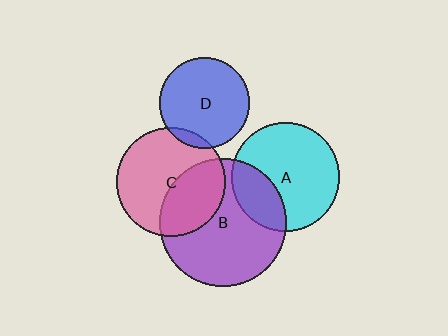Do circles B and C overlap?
Yes.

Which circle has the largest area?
Circle B (purple).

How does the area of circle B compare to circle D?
Approximately 2.0 times.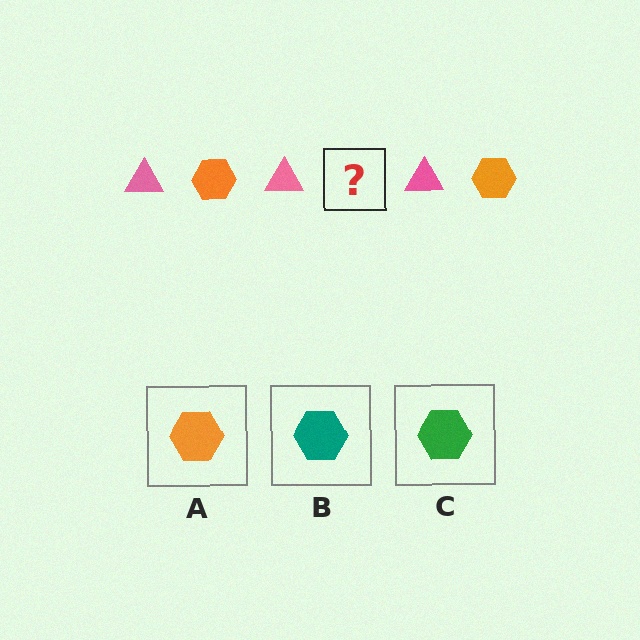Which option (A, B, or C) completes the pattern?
A.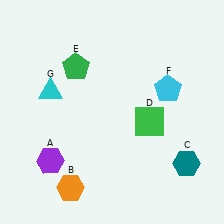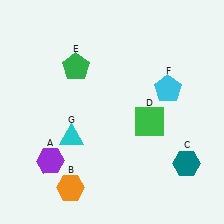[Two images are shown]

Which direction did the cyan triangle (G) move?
The cyan triangle (G) moved down.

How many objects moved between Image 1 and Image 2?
1 object moved between the two images.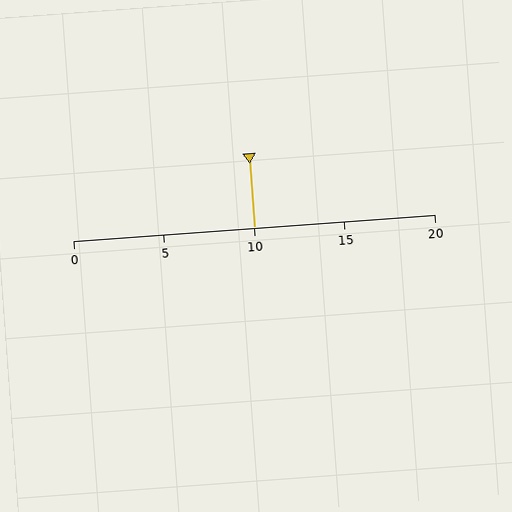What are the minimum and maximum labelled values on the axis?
The axis runs from 0 to 20.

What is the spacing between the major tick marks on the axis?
The major ticks are spaced 5 apart.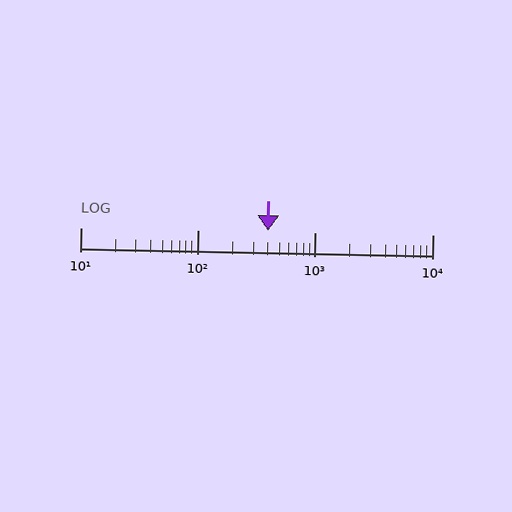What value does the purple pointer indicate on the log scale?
The pointer indicates approximately 400.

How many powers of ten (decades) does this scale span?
The scale spans 3 decades, from 10 to 10000.